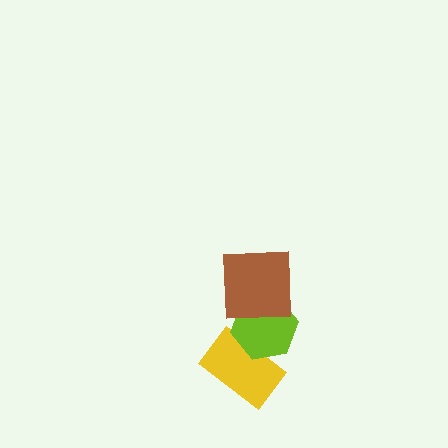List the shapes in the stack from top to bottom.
From top to bottom: the brown square, the lime hexagon, the yellow rectangle.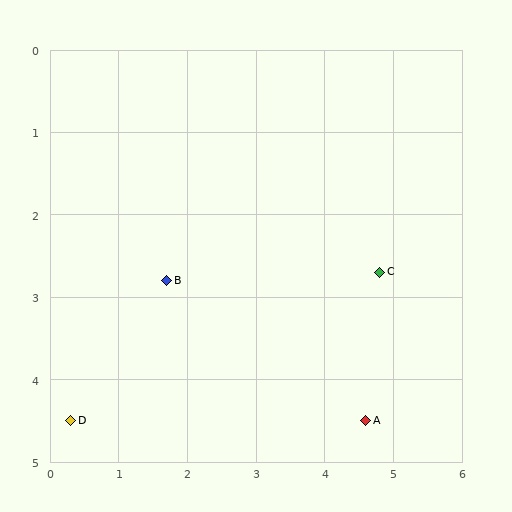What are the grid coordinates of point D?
Point D is at approximately (0.3, 4.5).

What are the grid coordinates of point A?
Point A is at approximately (4.6, 4.5).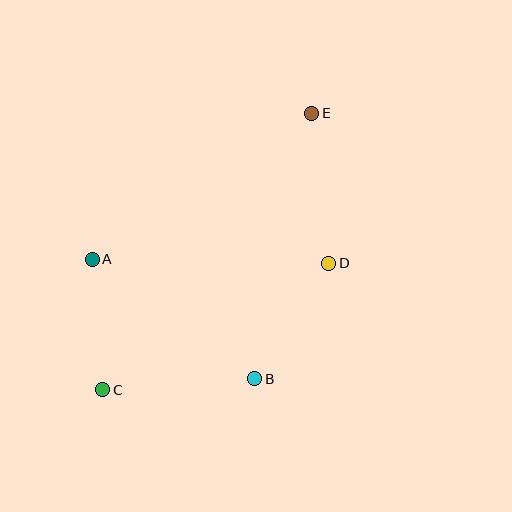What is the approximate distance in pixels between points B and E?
The distance between B and E is approximately 271 pixels.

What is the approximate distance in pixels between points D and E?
The distance between D and E is approximately 151 pixels.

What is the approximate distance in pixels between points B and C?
The distance between B and C is approximately 152 pixels.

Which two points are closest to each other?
Points A and C are closest to each other.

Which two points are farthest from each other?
Points C and E are farthest from each other.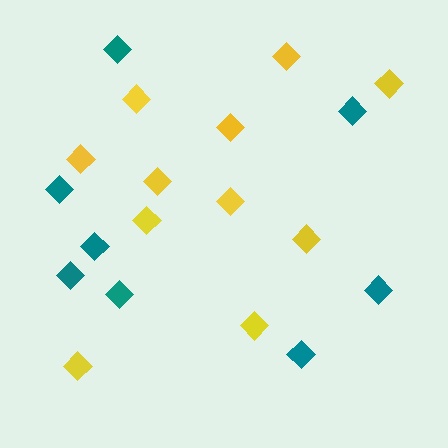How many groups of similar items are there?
There are 2 groups: one group of yellow diamonds (11) and one group of teal diamonds (8).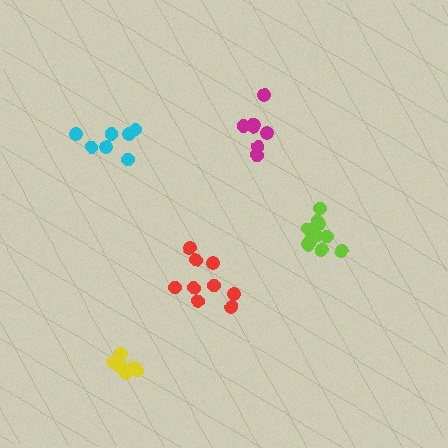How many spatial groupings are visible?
There are 5 spatial groupings.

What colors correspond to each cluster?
The clusters are colored: lime, yellow, red, magenta, cyan.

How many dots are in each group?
Group 1: 11 dots, Group 2: 7 dots, Group 3: 9 dots, Group 4: 7 dots, Group 5: 7 dots (41 total).